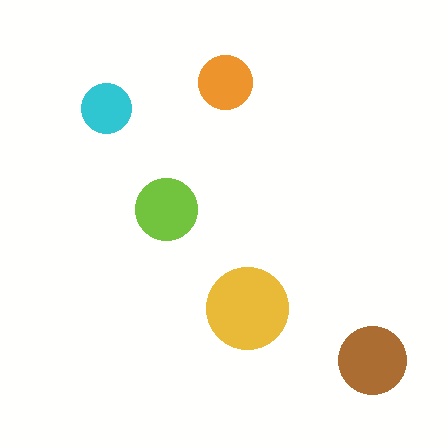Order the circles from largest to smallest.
the yellow one, the brown one, the lime one, the orange one, the cyan one.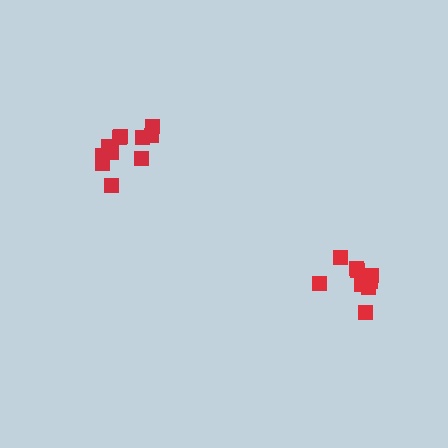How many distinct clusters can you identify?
There are 2 distinct clusters.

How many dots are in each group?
Group 1: 11 dots, Group 2: 9 dots (20 total).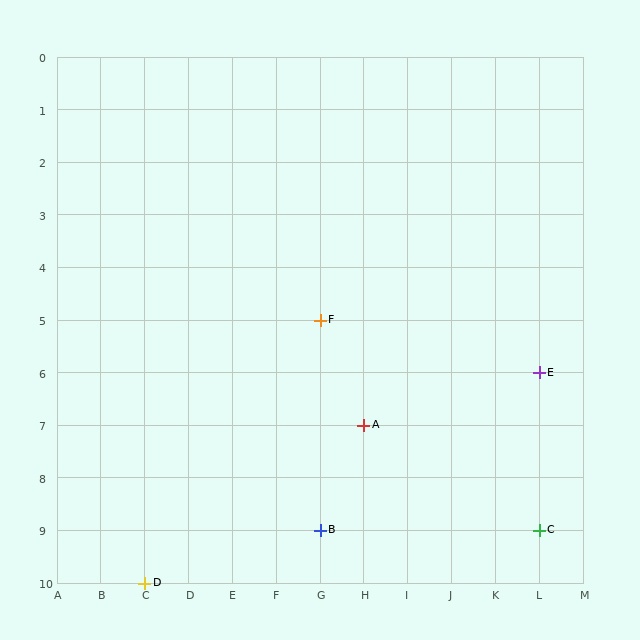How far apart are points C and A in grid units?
Points C and A are 4 columns and 2 rows apart (about 4.5 grid units diagonally).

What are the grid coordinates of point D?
Point D is at grid coordinates (C, 10).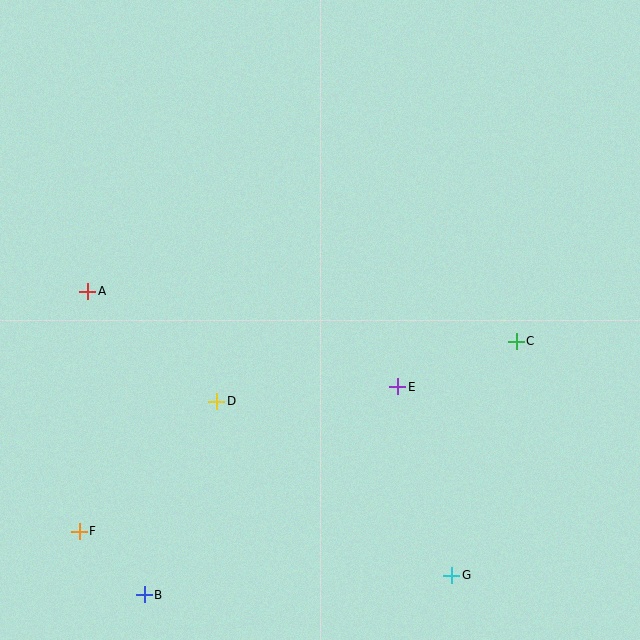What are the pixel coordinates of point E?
Point E is at (398, 387).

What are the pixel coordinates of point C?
Point C is at (516, 341).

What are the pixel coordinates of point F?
Point F is at (79, 531).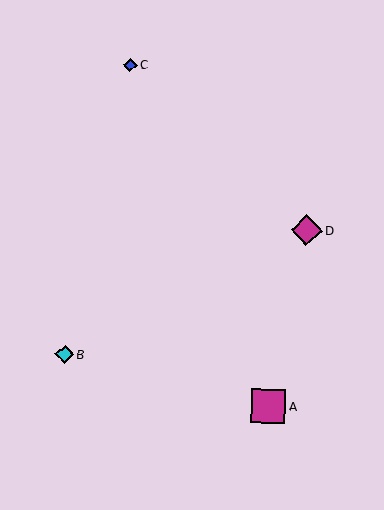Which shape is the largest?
The magenta square (labeled A) is the largest.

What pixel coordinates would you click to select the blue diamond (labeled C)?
Click at (130, 65) to select the blue diamond C.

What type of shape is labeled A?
Shape A is a magenta square.